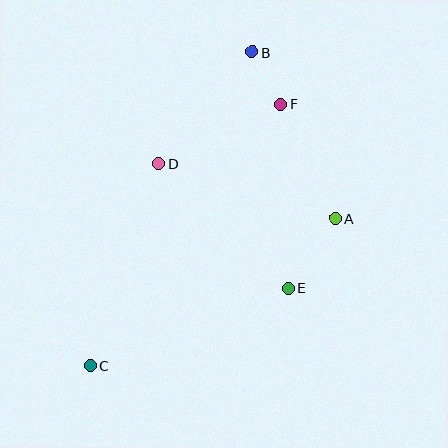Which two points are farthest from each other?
Points B and C are farthest from each other.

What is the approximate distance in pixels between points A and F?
The distance between A and F is approximately 127 pixels.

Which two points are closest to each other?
Points B and F are closest to each other.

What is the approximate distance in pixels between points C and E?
The distance between C and E is approximately 213 pixels.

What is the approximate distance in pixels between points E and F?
The distance between E and F is approximately 184 pixels.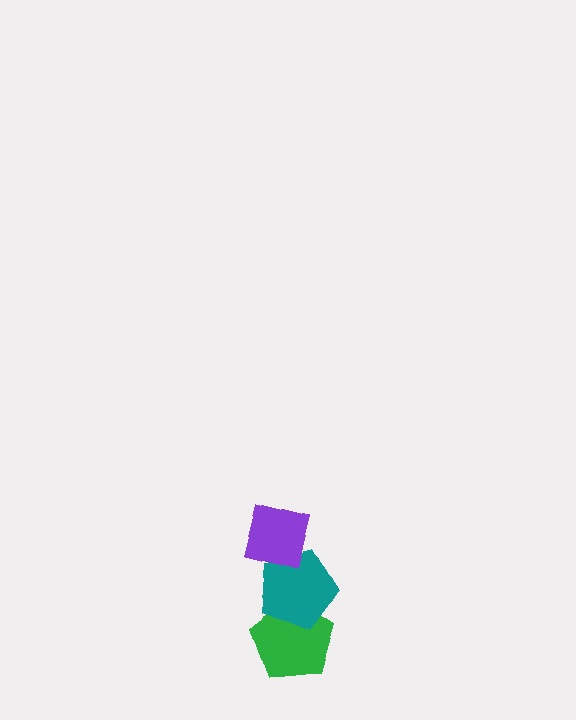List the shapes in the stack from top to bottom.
From top to bottom: the purple square, the teal pentagon, the green pentagon.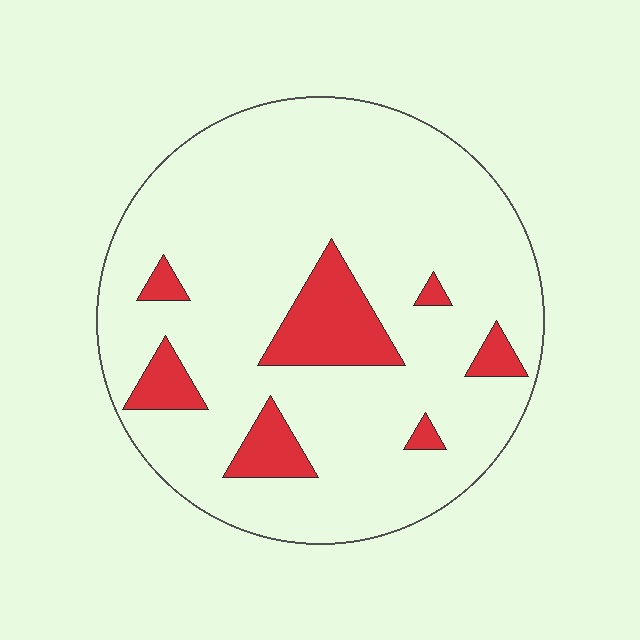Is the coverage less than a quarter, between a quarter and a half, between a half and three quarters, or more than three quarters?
Less than a quarter.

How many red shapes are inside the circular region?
7.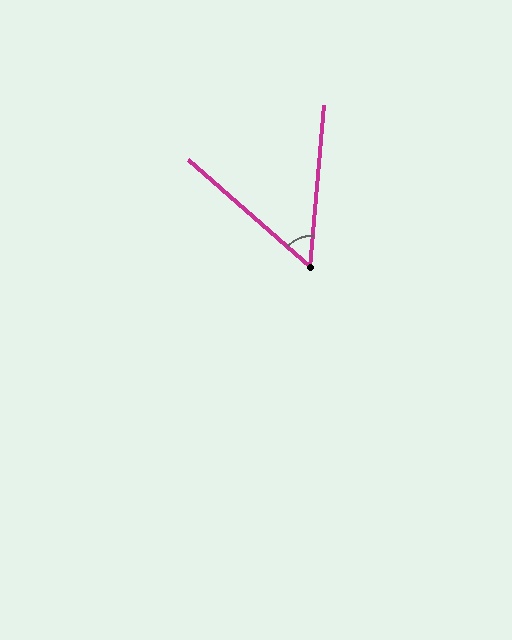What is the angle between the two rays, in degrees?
Approximately 54 degrees.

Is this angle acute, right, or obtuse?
It is acute.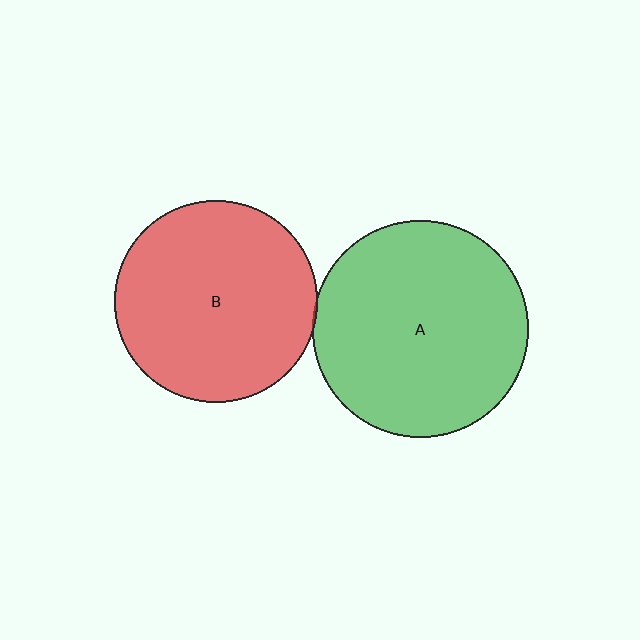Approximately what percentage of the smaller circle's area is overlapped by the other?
Approximately 5%.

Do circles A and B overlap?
Yes.